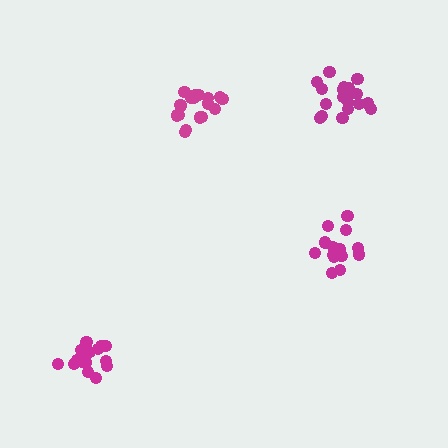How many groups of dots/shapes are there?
There are 4 groups.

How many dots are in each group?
Group 1: 18 dots, Group 2: 16 dots, Group 3: 19 dots, Group 4: 14 dots (67 total).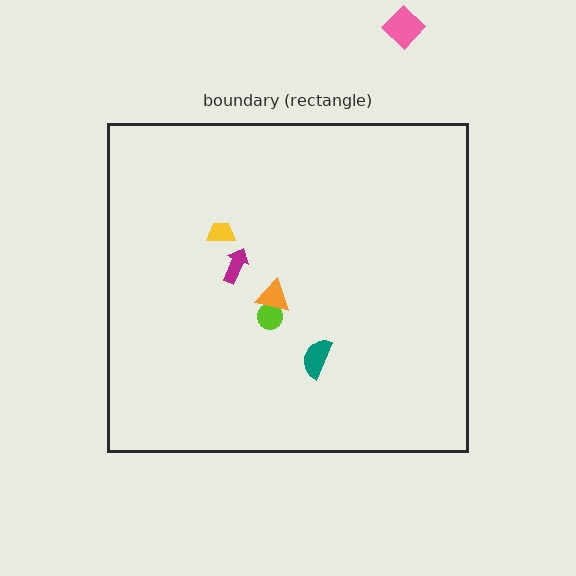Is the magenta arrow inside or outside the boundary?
Inside.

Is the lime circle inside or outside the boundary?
Inside.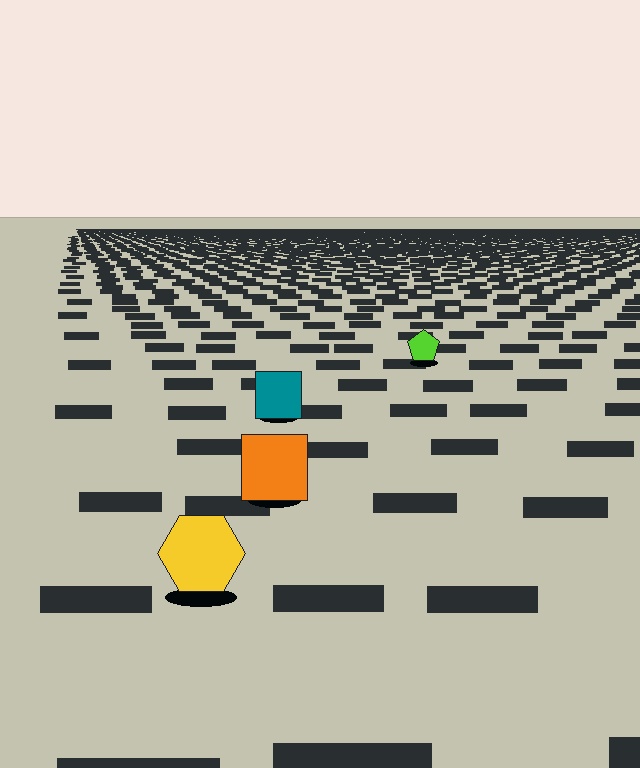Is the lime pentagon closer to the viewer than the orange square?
No. The orange square is closer — you can tell from the texture gradient: the ground texture is coarser near it.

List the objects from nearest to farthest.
From nearest to farthest: the yellow hexagon, the orange square, the teal square, the lime pentagon.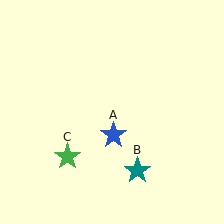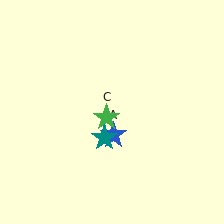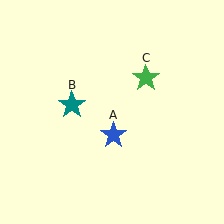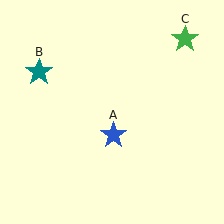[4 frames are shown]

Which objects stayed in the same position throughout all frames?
Blue star (object A) remained stationary.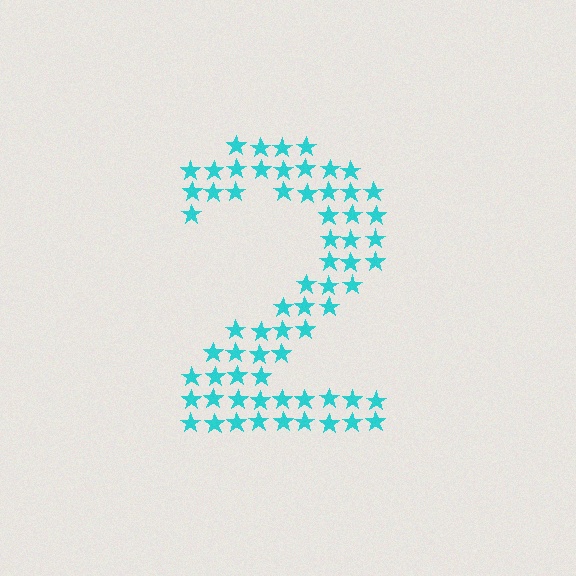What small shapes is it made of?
It is made of small stars.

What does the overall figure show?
The overall figure shows the digit 2.